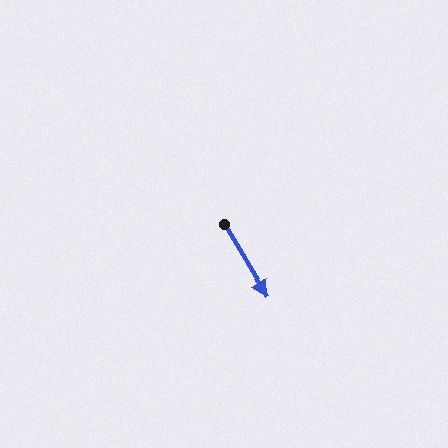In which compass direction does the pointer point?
Southeast.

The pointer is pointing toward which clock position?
Roughly 5 o'clock.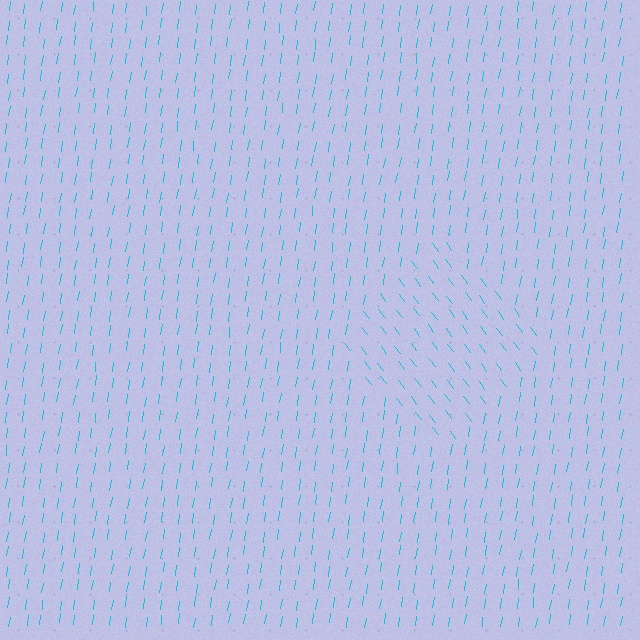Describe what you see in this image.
The image is filled with small cyan line segments. A diamond region in the image has lines oriented differently from the surrounding lines, creating a visible texture boundary.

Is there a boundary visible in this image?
Yes, there is a texture boundary formed by a change in line orientation.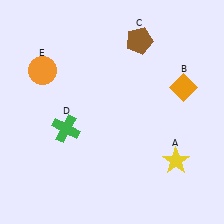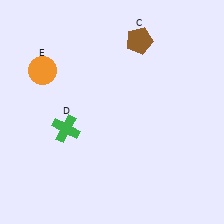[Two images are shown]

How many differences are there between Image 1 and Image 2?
There are 2 differences between the two images.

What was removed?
The yellow star (A), the orange diamond (B) were removed in Image 2.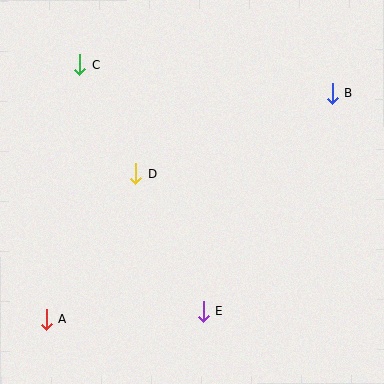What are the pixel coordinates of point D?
Point D is at (135, 174).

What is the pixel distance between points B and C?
The distance between B and C is 254 pixels.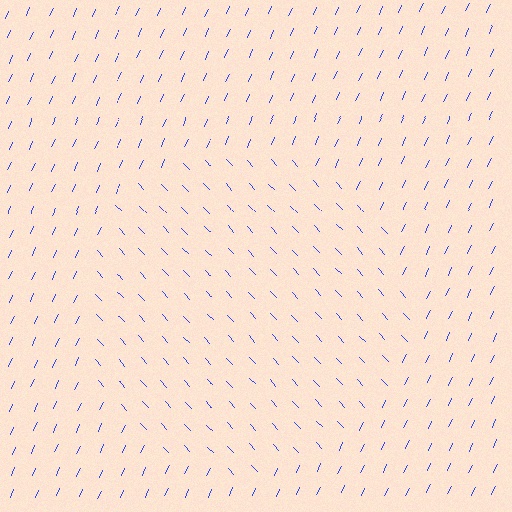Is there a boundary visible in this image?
Yes, there is a texture boundary formed by a change in line orientation.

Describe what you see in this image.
The image is filled with small blue line segments. A circle region in the image has lines oriented differently from the surrounding lines, creating a visible texture boundary.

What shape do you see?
I see a circle.